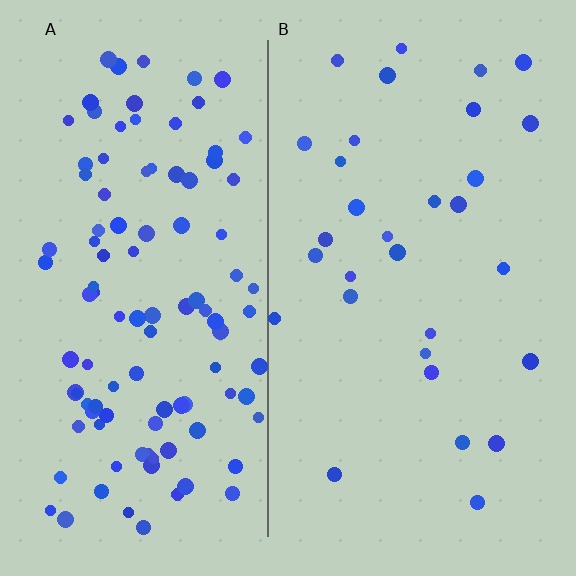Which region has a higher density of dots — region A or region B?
A (the left).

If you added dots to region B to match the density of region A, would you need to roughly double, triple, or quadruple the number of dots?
Approximately quadruple.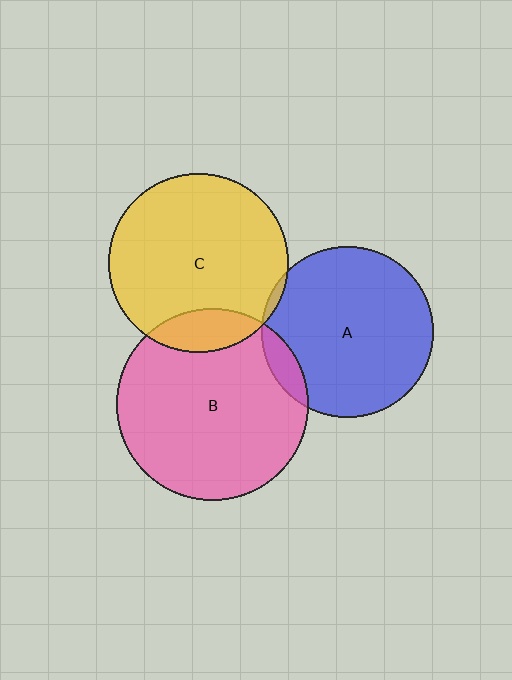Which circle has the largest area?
Circle B (pink).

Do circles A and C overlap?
Yes.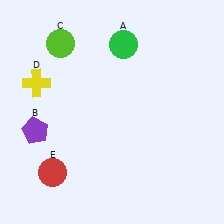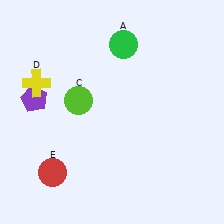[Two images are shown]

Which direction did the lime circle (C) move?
The lime circle (C) moved down.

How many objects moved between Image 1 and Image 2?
2 objects moved between the two images.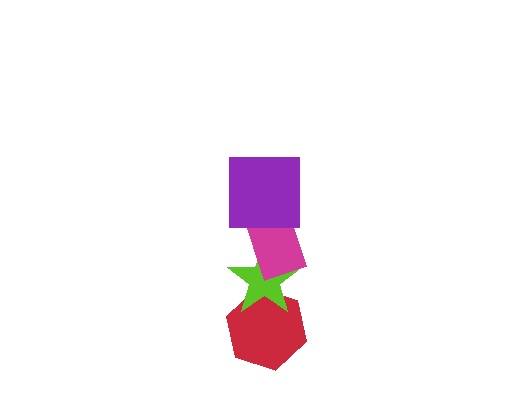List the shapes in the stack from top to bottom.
From top to bottom: the purple square, the magenta rectangle, the lime star, the red hexagon.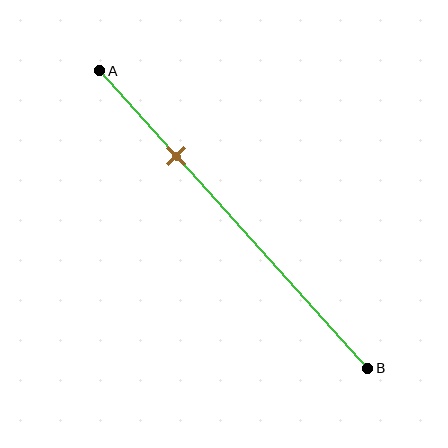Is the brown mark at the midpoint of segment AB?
No, the mark is at about 30% from A, not at the 50% midpoint.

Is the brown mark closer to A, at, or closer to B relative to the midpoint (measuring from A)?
The brown mark is closer to point A than the midpoint of segment AB.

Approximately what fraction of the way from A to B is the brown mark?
The brown mark is approximately 30% of the way from A to B.